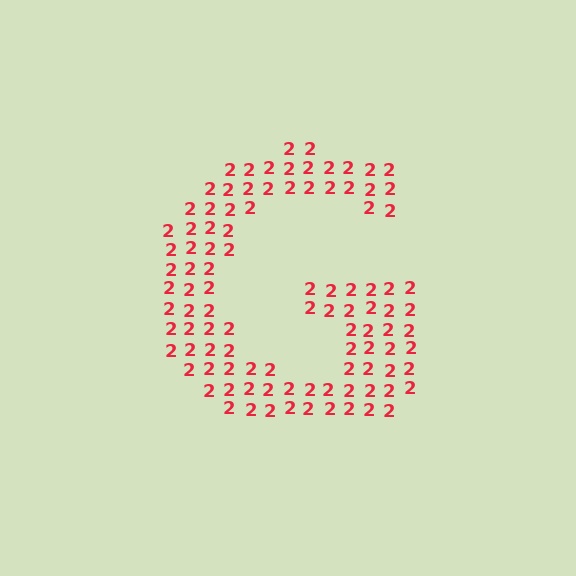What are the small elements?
The small elements are digit 2's.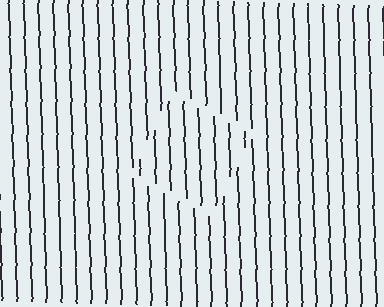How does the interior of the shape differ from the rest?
The interior of the shape contains the same grating, shifted by half a period — the contour is defined by the phase discontinuity where line-ends from the inner and outer gratings abut.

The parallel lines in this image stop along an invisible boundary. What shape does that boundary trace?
An illusory square. The interior of the shape contains the same grating, shifted by half a period — the contour is defined by the phase discontinuity where line-ends from the inner and outer gratings abut.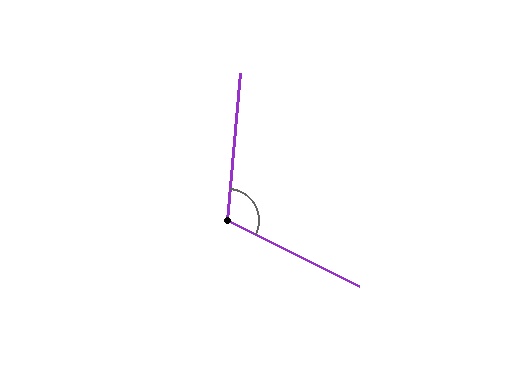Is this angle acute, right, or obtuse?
It is obtuse.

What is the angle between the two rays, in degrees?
Approximately 112 degrees.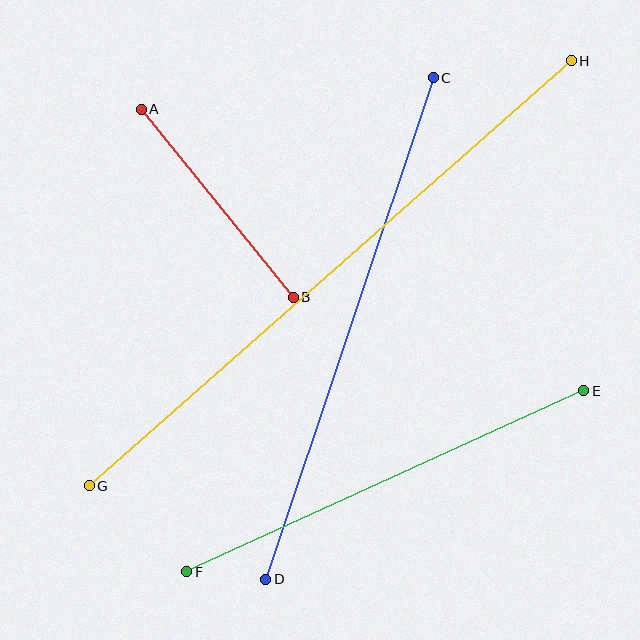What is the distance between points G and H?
The distance is approximately 643 pixels.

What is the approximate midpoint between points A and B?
The midpoint is at approximately (217, 203) pixels.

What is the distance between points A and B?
The distance is approximately 242 pixels.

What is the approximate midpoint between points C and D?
The midpoint is at approximately (349, 329) pixels.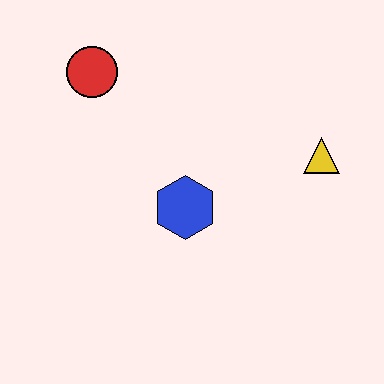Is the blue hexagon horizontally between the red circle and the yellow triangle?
Yes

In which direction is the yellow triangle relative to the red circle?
The yellow triangle is to the right of the red circle.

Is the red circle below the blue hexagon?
No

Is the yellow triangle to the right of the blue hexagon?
Yes